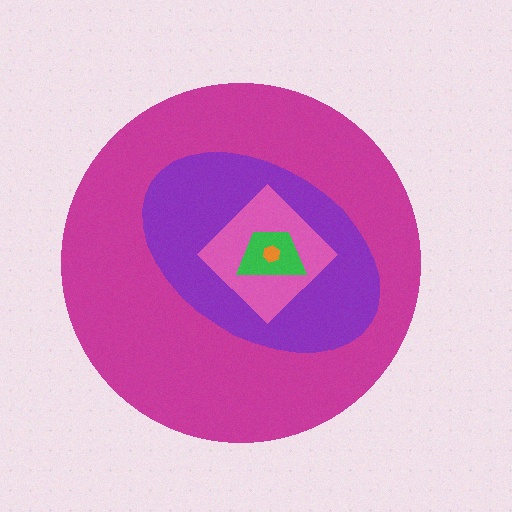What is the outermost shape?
The magenta circle.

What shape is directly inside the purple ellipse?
The pink diamond.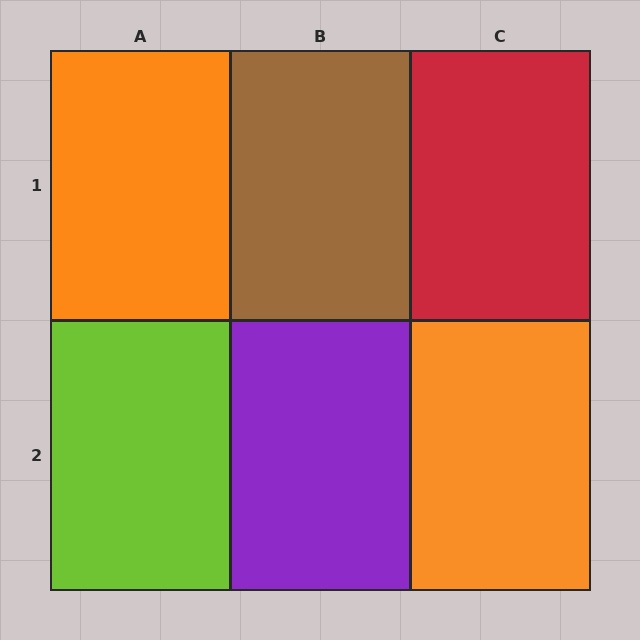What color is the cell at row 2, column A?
Lime.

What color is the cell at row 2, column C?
Orange.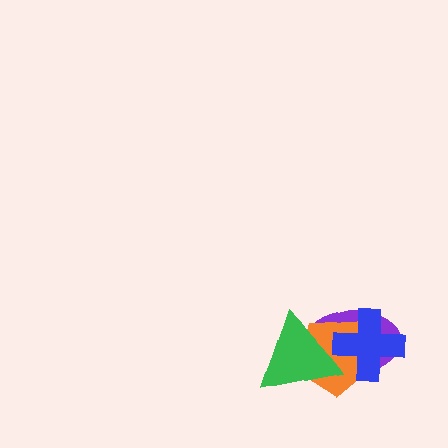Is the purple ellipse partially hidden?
Yes, it is partially covered by another shape.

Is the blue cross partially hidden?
Yes, it is partially covered by another shape.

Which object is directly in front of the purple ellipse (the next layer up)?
The orange pentagon is directly in front of the purple ellipse.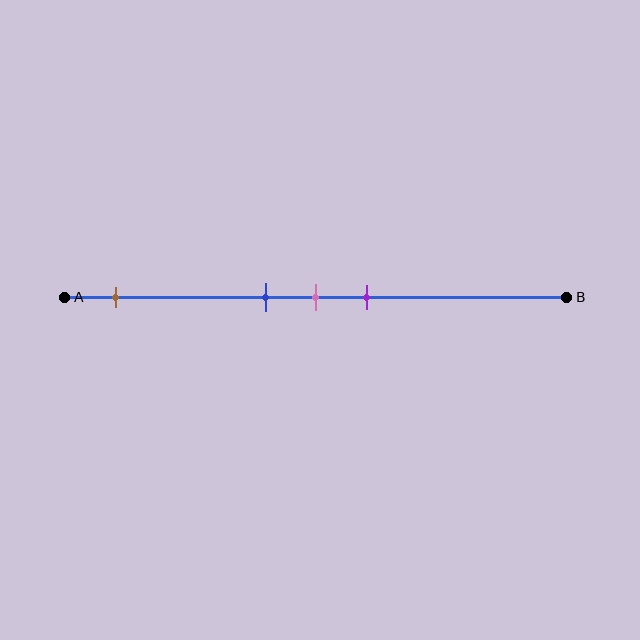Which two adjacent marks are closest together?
The blue and pink marks are the closest adjacent pair.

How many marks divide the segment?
There are 4 marks dividing the segment.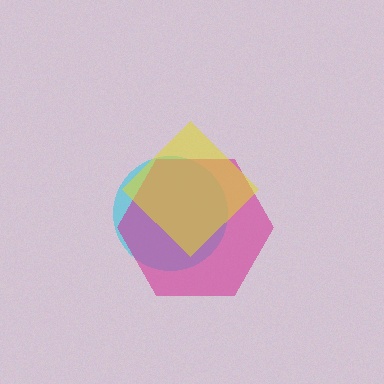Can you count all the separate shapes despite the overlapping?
Yes, there are 3 separate shapes.